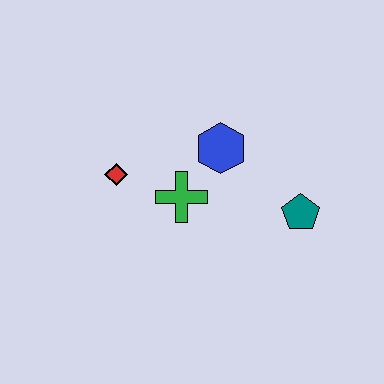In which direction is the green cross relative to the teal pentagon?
The green cross is to the left of the teal pentagon.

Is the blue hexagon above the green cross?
Yes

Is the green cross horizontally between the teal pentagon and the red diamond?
Yes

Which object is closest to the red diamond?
The green cross is closest to the red diamond.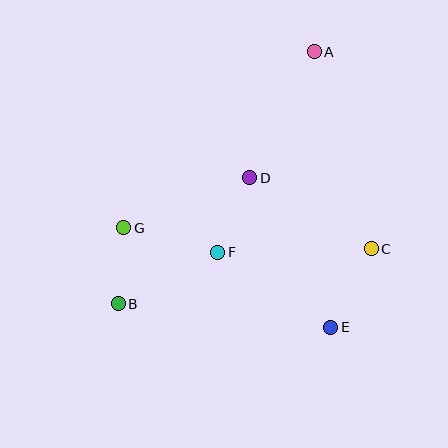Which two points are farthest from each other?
Points A and B are farthest from each other.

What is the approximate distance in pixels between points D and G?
The distance between D and G is approximately 136 pixels.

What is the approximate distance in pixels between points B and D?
The distance between B and D is approximately 182 pixels.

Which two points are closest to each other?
Points B and G are closest to each other.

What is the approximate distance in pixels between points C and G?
The distance between C and G is approximately 248 pixels.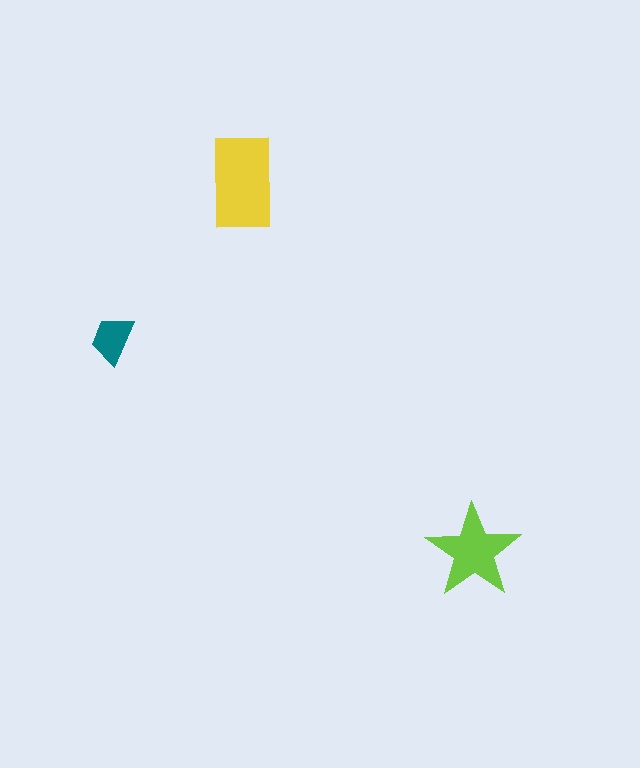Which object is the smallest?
The teal trapezoid.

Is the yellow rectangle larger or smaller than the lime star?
Larger.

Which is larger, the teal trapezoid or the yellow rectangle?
The yellow rectangle.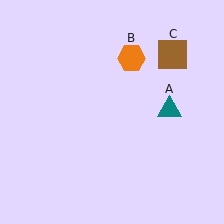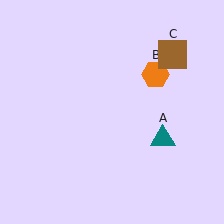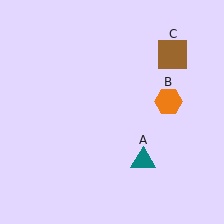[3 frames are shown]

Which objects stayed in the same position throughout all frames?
Brown square (object C) remained stationary.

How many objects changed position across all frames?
2 objects changed position: teal triangle (object A), orange hexagon (object B).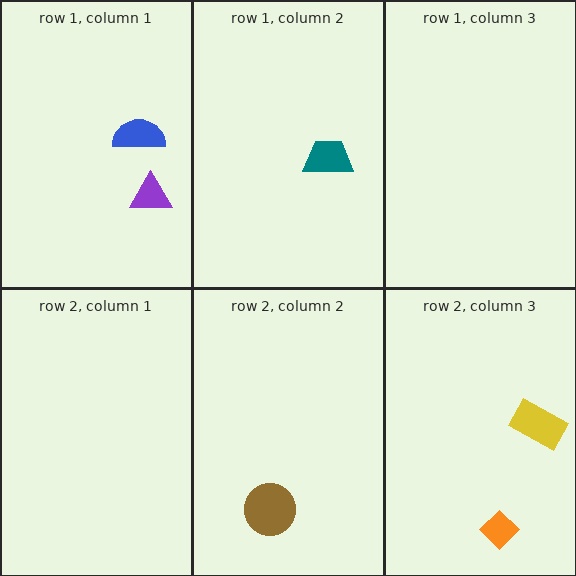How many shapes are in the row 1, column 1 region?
2.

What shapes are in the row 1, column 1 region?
The purple triangle, the blue semicircle.